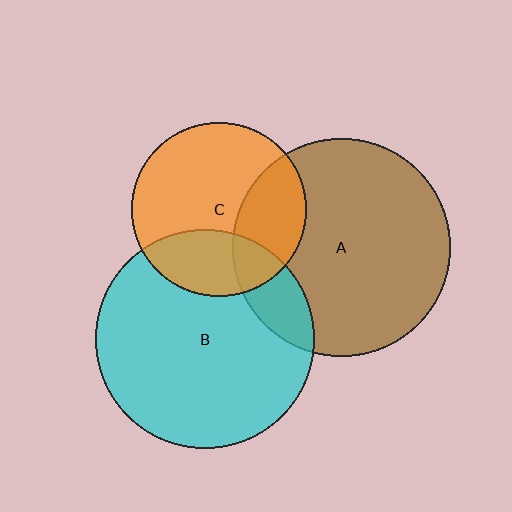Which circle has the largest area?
Circle B (cyan).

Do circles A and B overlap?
Yes.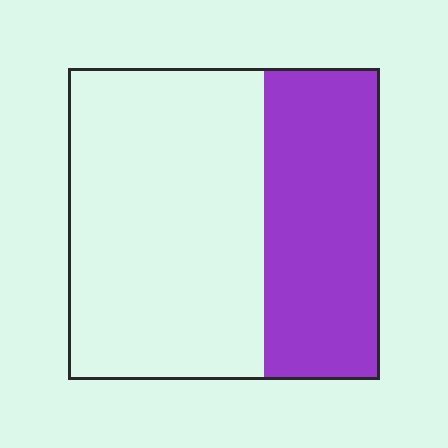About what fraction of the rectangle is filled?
About three eighths (3/8).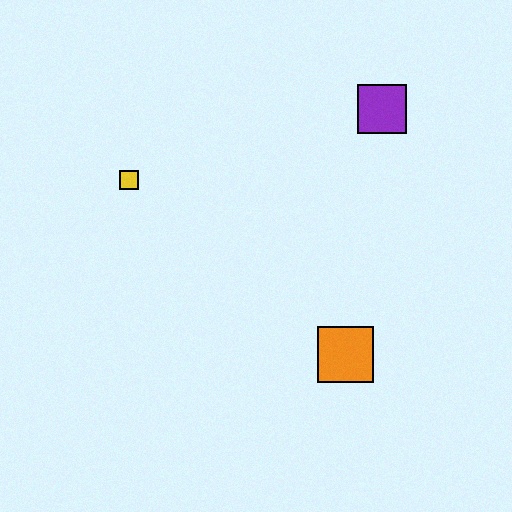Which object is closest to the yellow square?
The purple square is closest to the yellow square.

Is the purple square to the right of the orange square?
Yes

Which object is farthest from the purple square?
The yellow square is farthest from the purple square.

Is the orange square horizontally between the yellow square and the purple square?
Yes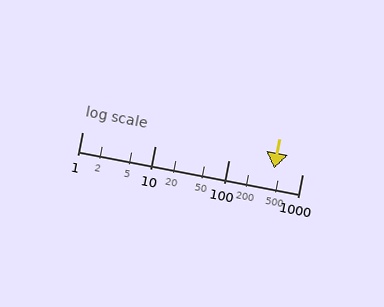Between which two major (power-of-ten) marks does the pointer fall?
The pointer is between 100 and 1000.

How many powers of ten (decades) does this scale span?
The scale spans 3 decades, from 1 to 1000.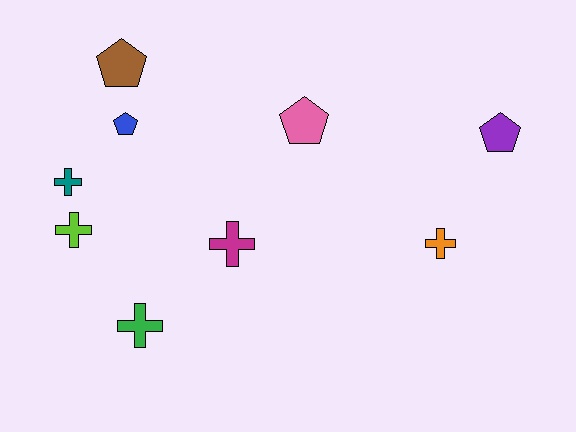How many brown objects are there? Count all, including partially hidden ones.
There is 1 brown object.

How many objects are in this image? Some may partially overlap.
There are 9 objects.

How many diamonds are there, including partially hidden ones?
There are no diamonds.